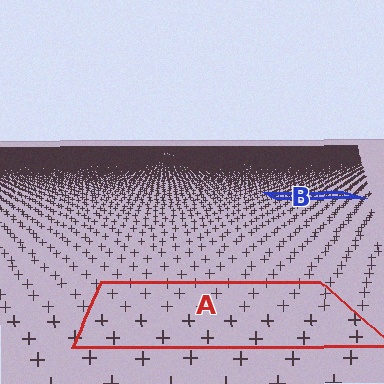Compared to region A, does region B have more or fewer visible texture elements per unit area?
Region B has more texture elements per unit area — they are packed more densely because it is farther away.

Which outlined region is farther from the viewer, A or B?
Region B is farther from the viewer — the texture elements inside it appear smaller and more densely packed.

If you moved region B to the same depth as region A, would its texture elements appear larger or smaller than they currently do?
They would appear larger. At a closer depth, the same texture elements are projected at a bigger on-screen size.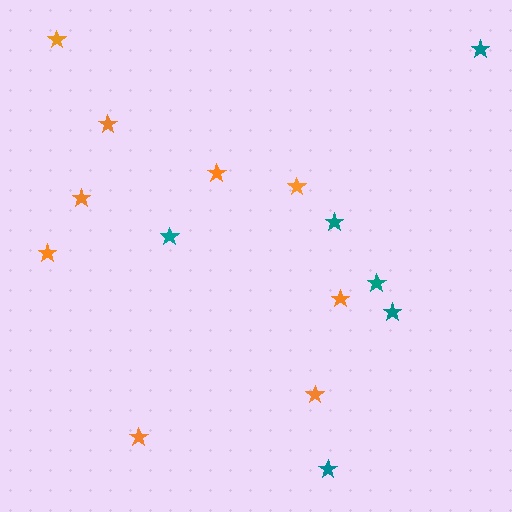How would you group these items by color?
There are 2 groups: one group of teal stars (6) and one group of orange stars (9).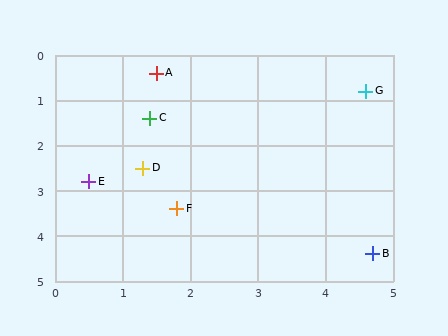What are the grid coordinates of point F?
Point F is at approximately (1.8, 3.4).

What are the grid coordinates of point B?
Point B is at approximately (4.7, 4.4).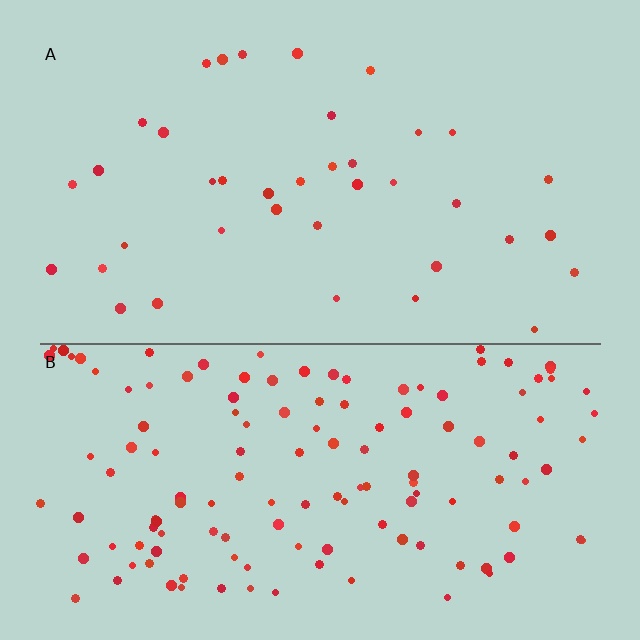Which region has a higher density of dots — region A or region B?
B (the bottom).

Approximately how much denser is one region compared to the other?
Approximately 3.6× — region B over region A.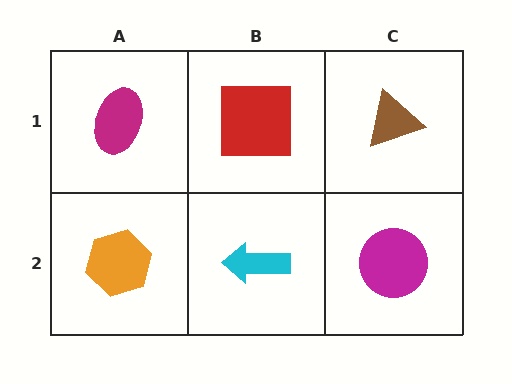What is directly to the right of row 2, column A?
A cyan arrow.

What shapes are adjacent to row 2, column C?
A brown triangle (row 1, column C), a cyan arrow (row 2, column B).